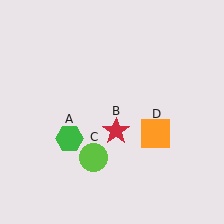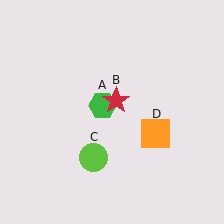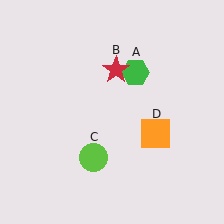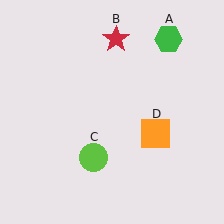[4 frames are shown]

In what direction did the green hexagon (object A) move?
The green hexagon (object A) moved up and to the right.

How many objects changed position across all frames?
2 objects changed position: green hexagon (object A), red star (object B).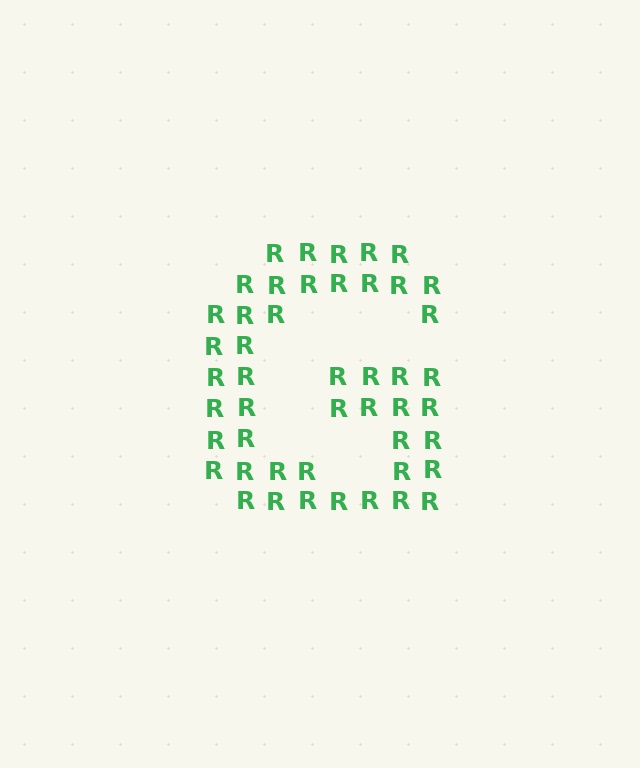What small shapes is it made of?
It is made of small letter R's.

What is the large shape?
The large shape is the letter G.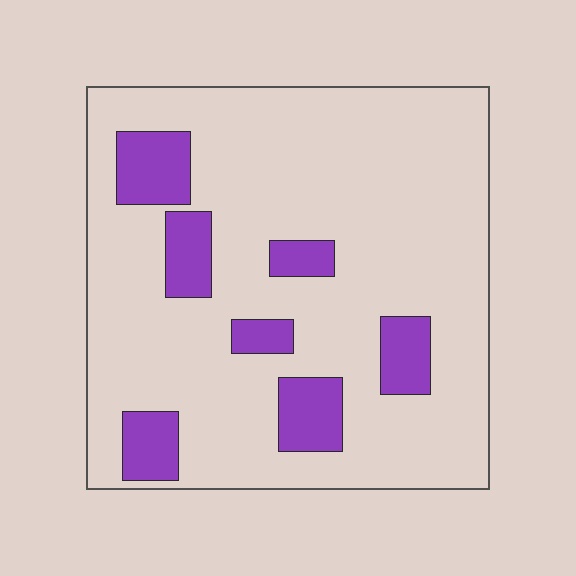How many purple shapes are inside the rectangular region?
7.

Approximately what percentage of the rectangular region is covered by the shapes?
Approximately 15%.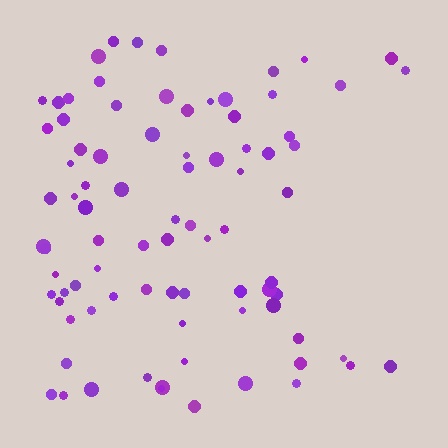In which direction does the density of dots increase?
From right to left, with the left side densest.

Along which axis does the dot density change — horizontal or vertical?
Horizontal.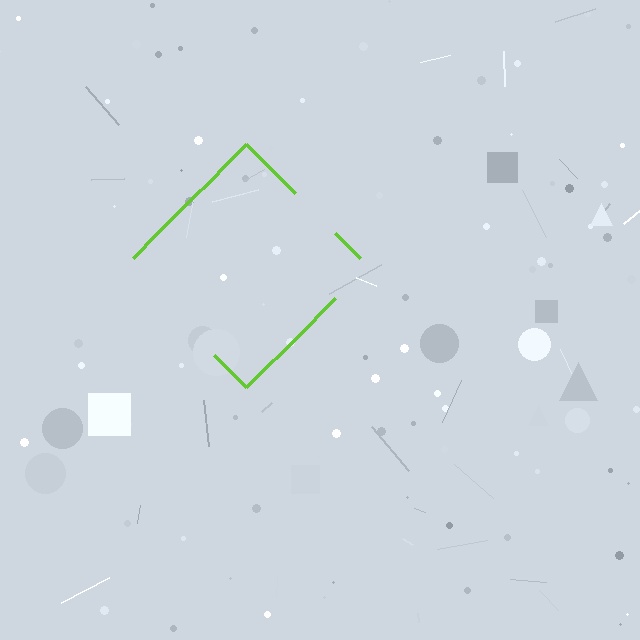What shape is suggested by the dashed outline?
The dashed outline suggests a diamond.